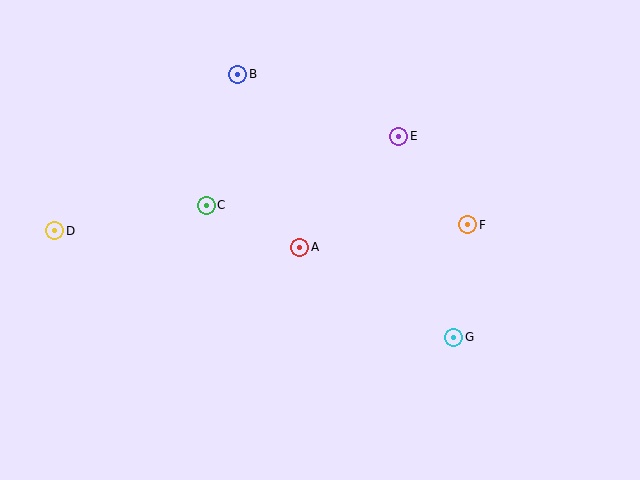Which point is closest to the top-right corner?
Point E is closest to the top-right corner.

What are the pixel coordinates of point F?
Point F is at (468, 225).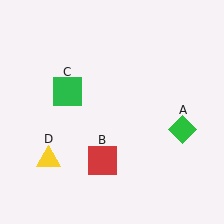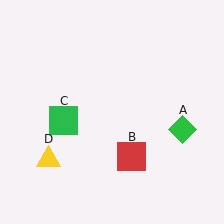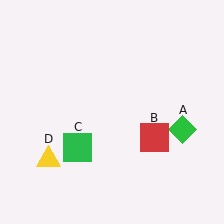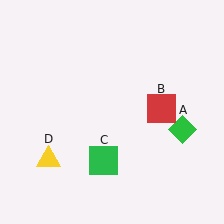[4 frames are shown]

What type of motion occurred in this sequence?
The red square (object B), green square (object C) rotated counterclockwise around the center of the scene.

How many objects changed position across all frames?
2 objects changed position: red square (object B), green square (object C).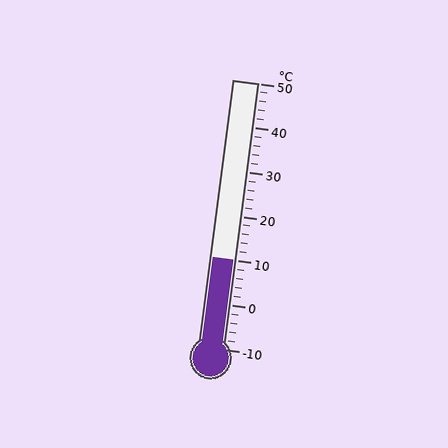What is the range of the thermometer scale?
The thermometer scale ranges from -10°C to 50°C.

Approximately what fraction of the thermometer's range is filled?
The thermometer is filled to approximately 35% of its range.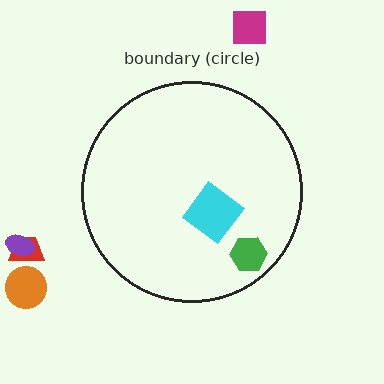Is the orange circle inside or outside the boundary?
Outside.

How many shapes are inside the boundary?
2 inside, 4 outside.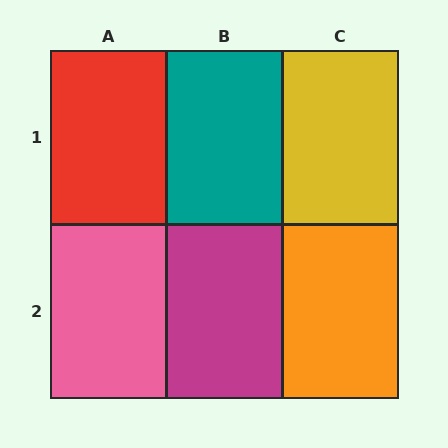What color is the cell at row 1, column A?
Red.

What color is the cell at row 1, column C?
Yellow.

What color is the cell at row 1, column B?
Teal.